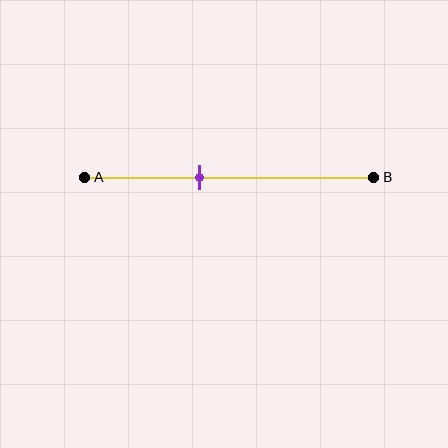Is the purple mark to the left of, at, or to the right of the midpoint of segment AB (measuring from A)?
The purple mark is to the left of the midpoint of segment AB.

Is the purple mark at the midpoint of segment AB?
No, the mark is at about 40% from A, not at the 50% midpoint.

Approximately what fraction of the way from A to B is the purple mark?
The purple mark is approximately 40% of the way from A to B.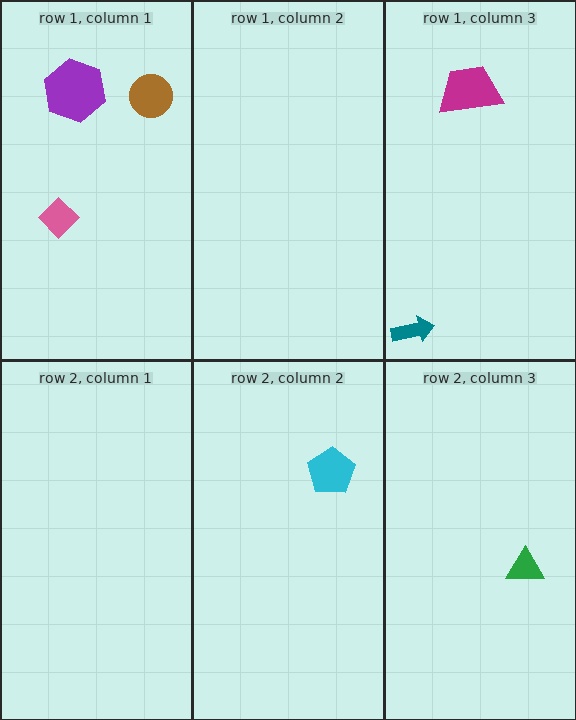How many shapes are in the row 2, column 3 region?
1.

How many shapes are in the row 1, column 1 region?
3.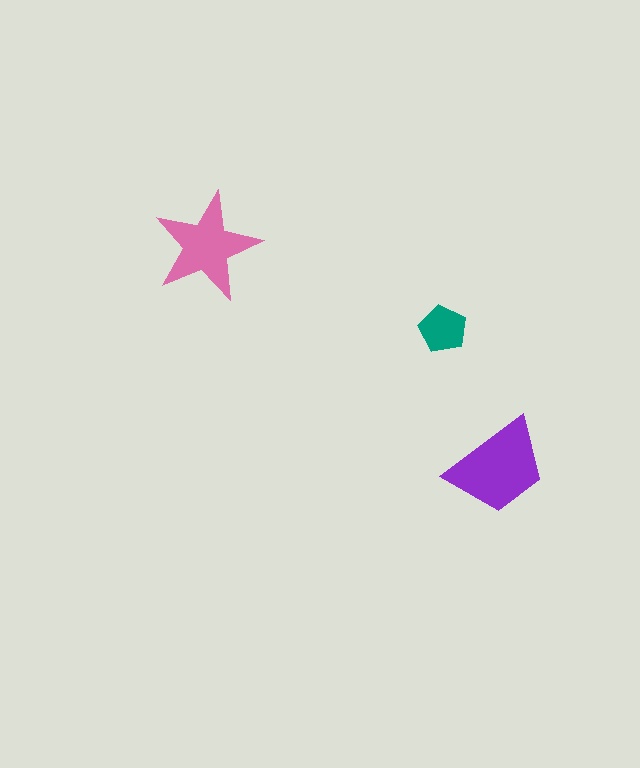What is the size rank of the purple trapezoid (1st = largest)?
1st.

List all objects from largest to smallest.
The purple trapezoid, the pink star, the teal pentagon.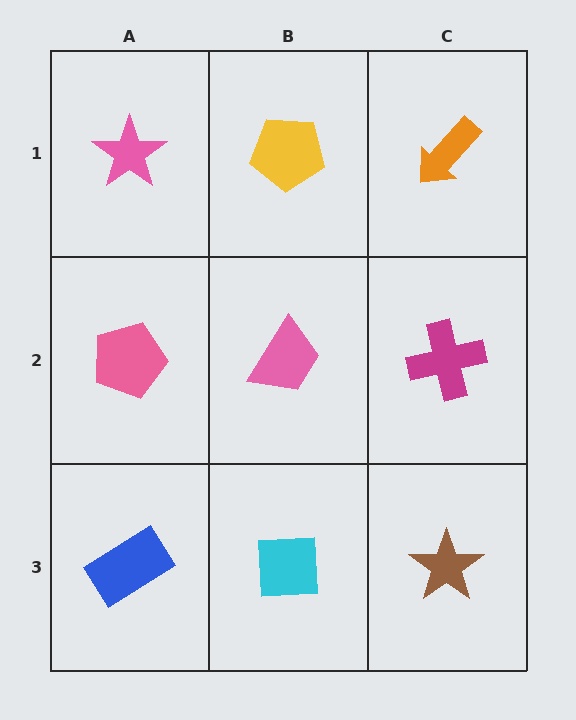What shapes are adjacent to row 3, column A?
A pink pentagon (row 2, column A), a cyan square (row 3, column B).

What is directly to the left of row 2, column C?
A pink trapezoid.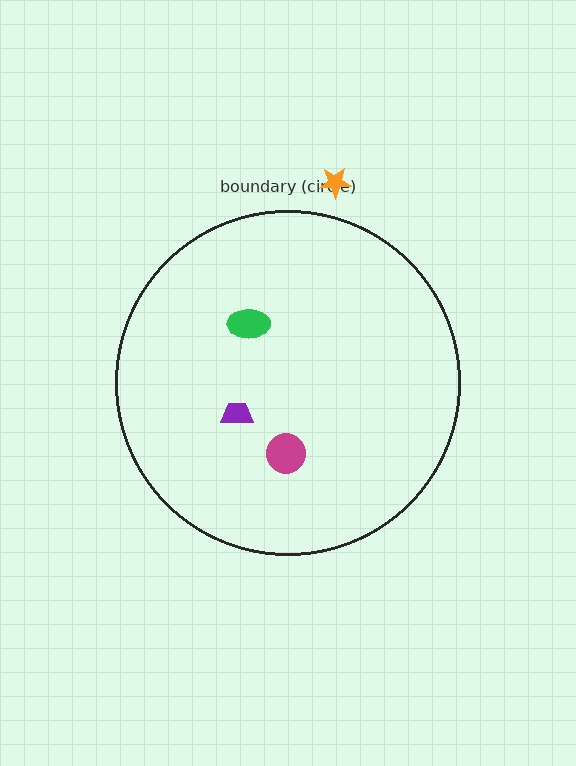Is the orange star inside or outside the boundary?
Outside.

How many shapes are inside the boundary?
3 inside, 1 outside.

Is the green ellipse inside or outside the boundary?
Inside.